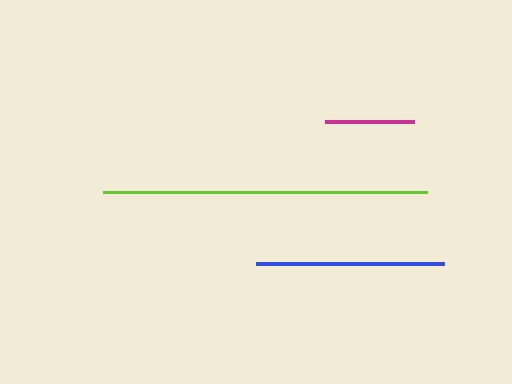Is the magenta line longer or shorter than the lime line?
The lime line is longer than the magenta line.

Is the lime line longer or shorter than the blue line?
The lime line is longer than the blue line.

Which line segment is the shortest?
The magenta line is the shortest at approximately 89 pixels.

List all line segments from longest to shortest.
From longest to shortest: lime, blue, magenta.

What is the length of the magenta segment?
The magenta segment is approximately 89 pixels long.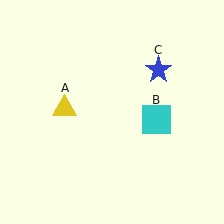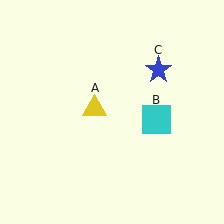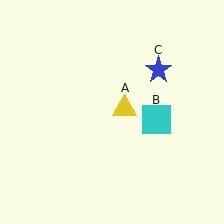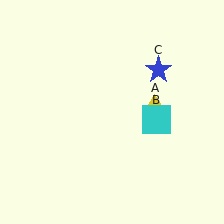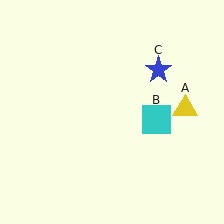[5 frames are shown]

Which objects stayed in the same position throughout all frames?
Cyan square (object B) and blue star (object C) remained stationary.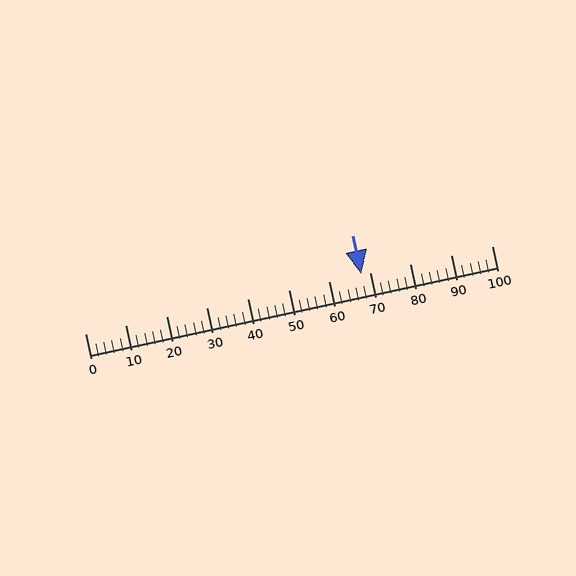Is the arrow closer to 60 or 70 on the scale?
The arrow is closer to 70.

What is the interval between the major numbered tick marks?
The major tick marks are spaced 10 units apart.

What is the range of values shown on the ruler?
The ruler shows values from 0 to 100.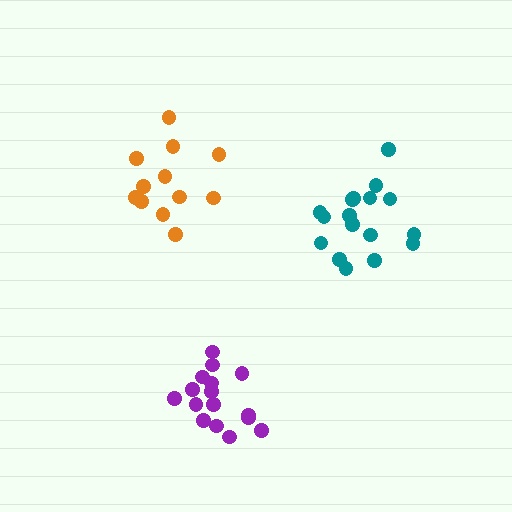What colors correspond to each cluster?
The clusters are colored: teal, purple, orange.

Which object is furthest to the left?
The orange cluster is leftmost.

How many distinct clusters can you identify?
There are 3 distinct clusters.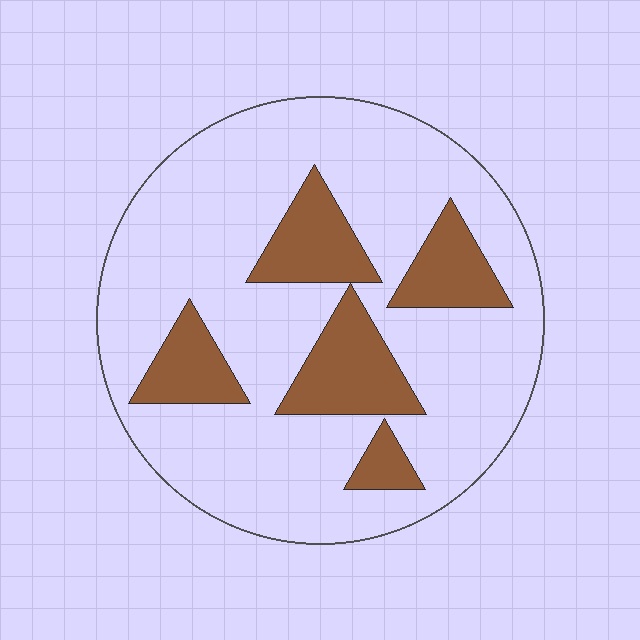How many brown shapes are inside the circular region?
5.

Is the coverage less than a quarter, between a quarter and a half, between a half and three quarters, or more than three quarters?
Less than a quarter.